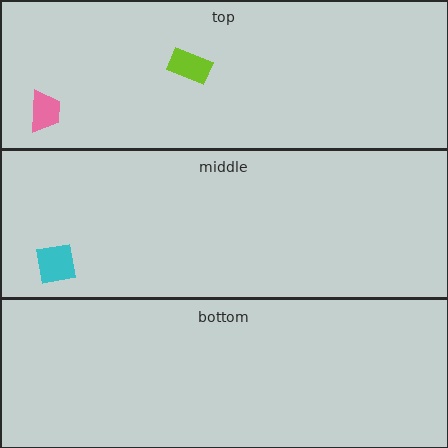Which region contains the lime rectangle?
The top region.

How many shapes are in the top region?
2.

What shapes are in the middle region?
The cyan square.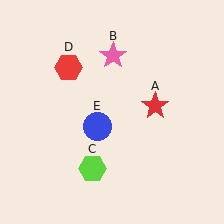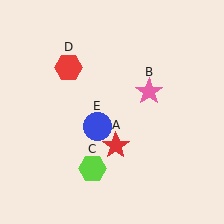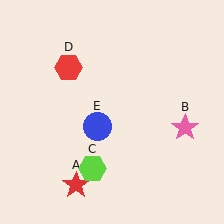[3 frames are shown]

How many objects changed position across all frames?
2 objects changed position: red star (object A), pink star (object B).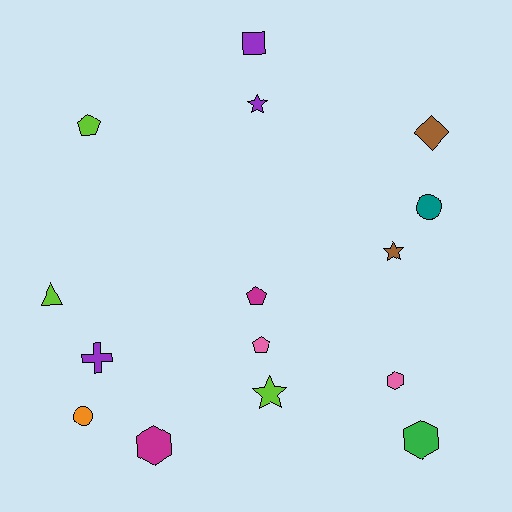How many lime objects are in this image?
There are 3 lime objects.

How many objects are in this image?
There are 15 objects.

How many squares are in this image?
There is 1 square.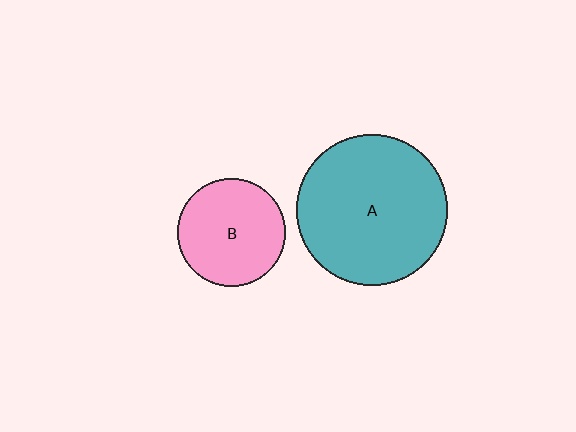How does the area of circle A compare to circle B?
Approximately 2.0 times.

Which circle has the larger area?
Circle A (teal).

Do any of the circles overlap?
No, none of the circles overlap.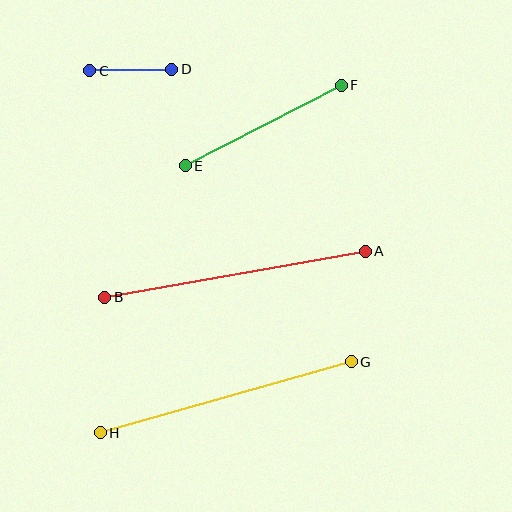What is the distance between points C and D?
The distance is approximately 82 pixels.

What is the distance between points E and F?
The distance is approximately 176 pixels.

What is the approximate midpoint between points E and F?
The midpoint is at approximately (263, 125) pixels.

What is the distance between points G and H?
The distance is approximately 261 pixels.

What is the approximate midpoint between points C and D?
The midpoint is at approximately (131, 70) pixels.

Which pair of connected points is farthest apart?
Points A and B are farthest apart.